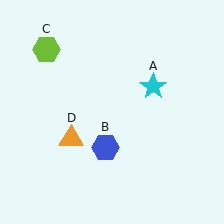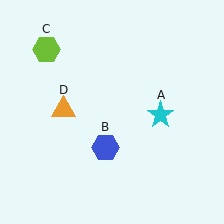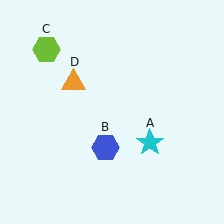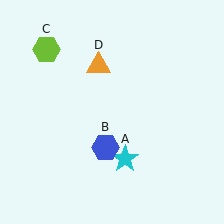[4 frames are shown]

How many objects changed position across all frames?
2 objects changed position: cyan star (object A), orange triangle (object D).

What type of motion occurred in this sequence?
The cyan star (object A), orange triangle (object D) rotated clockwise around the center of the scene.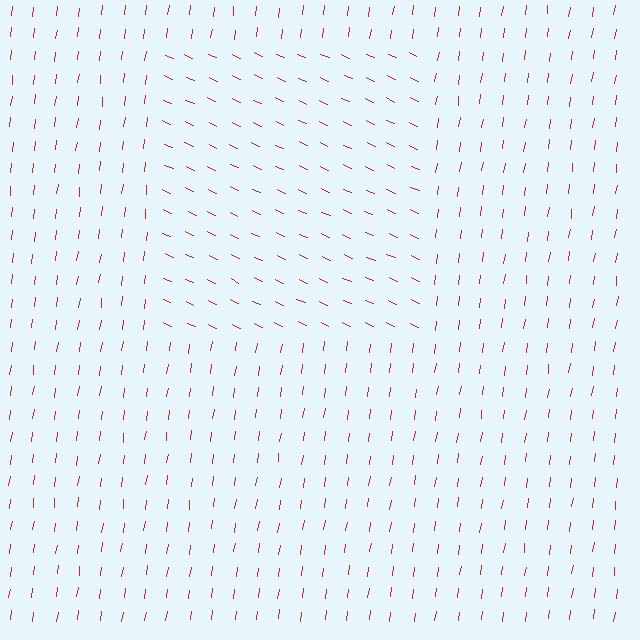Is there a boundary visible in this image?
Yes, there is a texture boundary formed by a change in line orientation.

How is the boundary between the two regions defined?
The boundary is defined purely by a change in line orientation (approximately 73 degrees difference). All lines are the same color and thickness.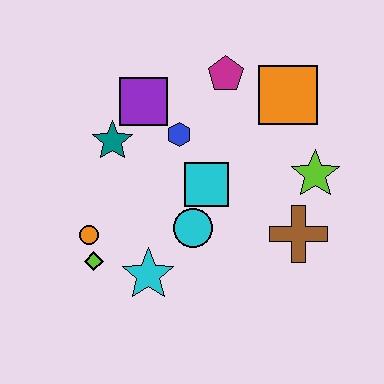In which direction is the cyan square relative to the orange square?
The cyan square is below the orange square.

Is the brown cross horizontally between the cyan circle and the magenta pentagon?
No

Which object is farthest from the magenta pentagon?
The lime diamond is farthest from the magenta pentagon.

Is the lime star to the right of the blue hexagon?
Yes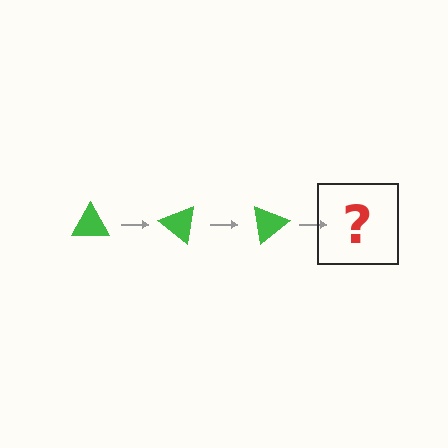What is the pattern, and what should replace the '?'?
The pattern is that the triangle rotates 40 degrees each step. The '?' should be a green triangle rotated 120 degrees.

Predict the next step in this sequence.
The next step is a green triangle rotated 120 degrees.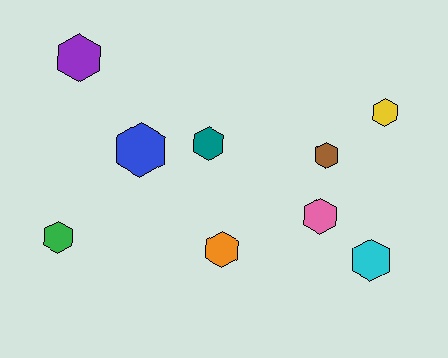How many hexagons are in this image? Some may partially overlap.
There are 9 hexagons.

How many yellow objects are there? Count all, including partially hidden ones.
There is 1 yellow object.